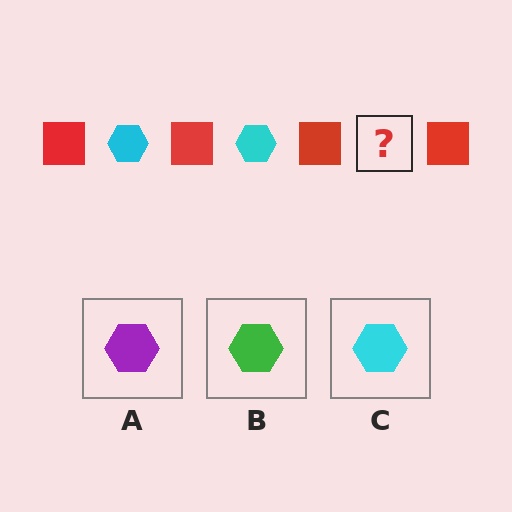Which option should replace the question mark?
Option C.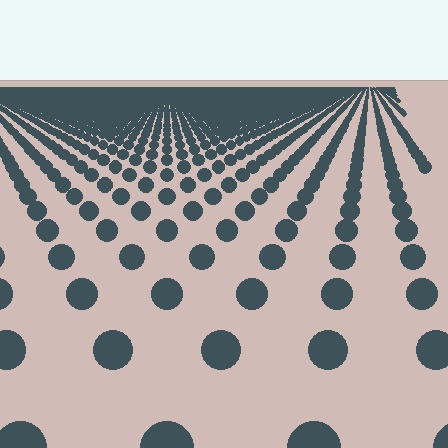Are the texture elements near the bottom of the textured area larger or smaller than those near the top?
Larger. Near the bottom, elements are closer to the viewer and appear at a bigger on-screen size.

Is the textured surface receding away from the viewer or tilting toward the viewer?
The surface is receding away from the viewer. Texture elements get smaller and denser toward the top.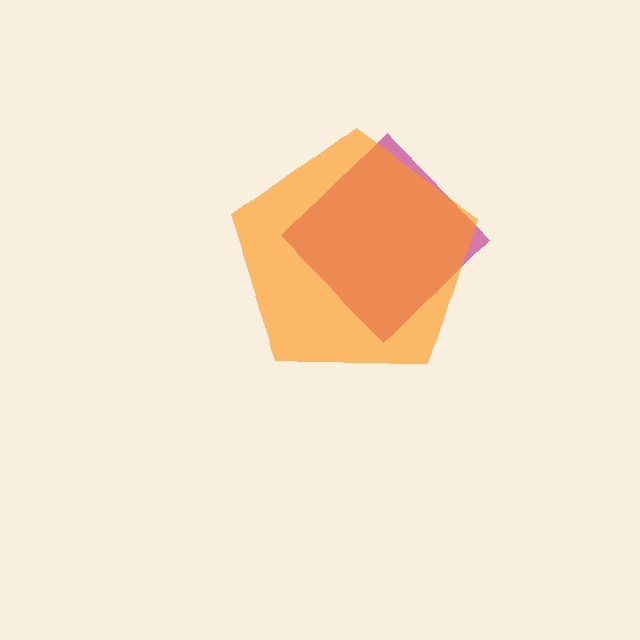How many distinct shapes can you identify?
There are 2 distinct shapes: a magenta diamond, an orange pentagon.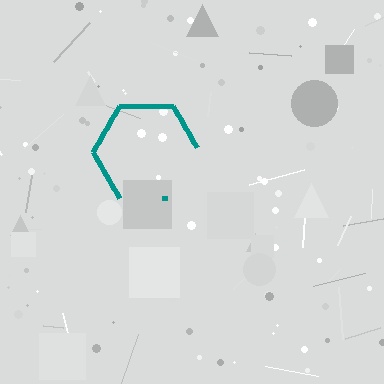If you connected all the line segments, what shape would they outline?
They would outline a hexagon.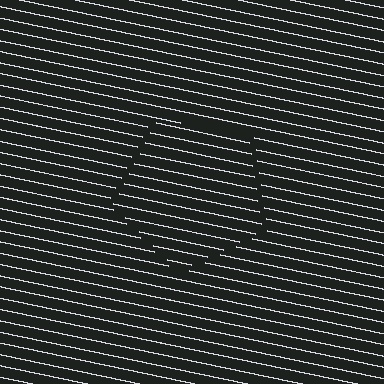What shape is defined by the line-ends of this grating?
An illusory pentagon. The interior of the shape contains the same grating, shifted by half a period — the contour is defined by the phase discontinuity where line-ends from the inner and outer gratings abut.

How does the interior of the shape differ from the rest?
The interior of the shape contains the same grating, shifted by half a period — the contour is defined by the phase discontinuity where line-ends from the inner and outer gratings abut.